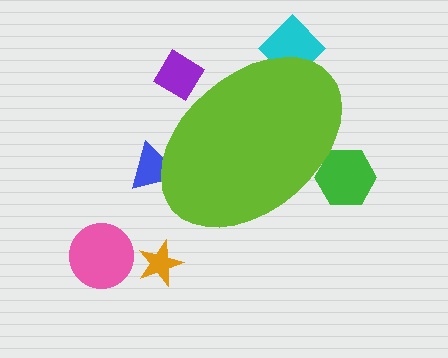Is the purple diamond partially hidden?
Yes, the purple diamond is partially hidden behind the lime ellipse.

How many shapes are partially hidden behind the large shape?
4 shapes are partially hidden.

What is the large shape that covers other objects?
A lime ellipse.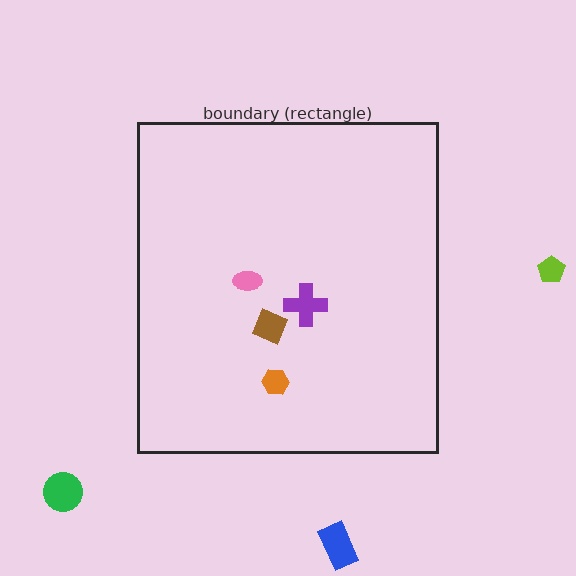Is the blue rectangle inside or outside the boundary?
Outside.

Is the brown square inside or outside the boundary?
Inside.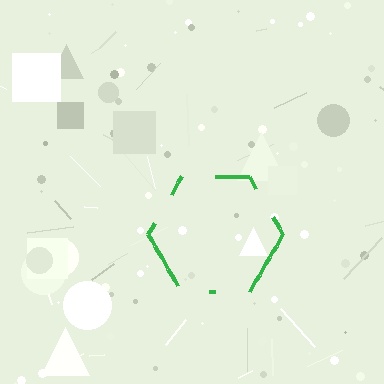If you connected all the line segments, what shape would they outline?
They would outline a hexagon.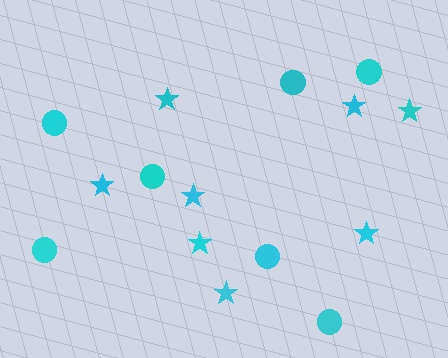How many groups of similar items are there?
There are 2 groups: one group of stars (8) and one group of circles (7).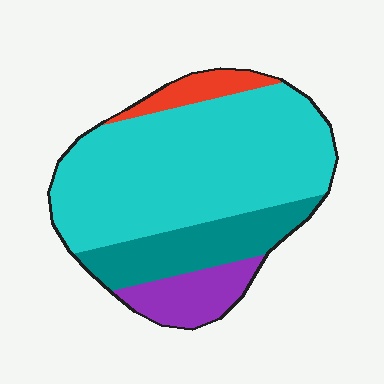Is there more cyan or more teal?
Cyan.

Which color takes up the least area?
Red, at roughly 5%.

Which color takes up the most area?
Cyan, at roughly 65%.